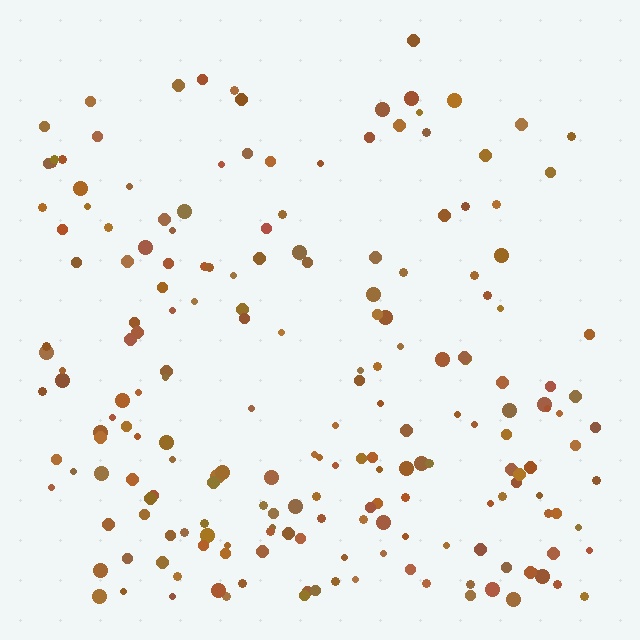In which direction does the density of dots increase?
From top to bottom, with the bottom side densest.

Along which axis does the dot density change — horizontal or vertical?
Vertical.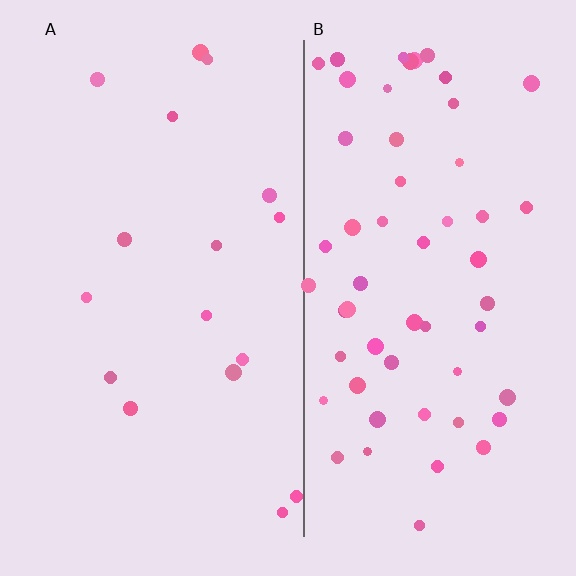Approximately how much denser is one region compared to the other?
Approximately 3.3× — region B over region A.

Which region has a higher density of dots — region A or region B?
B (the right).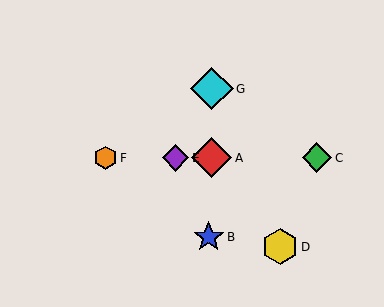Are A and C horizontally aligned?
Yes, both are at y≈158.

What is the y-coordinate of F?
Object F is at y≈158.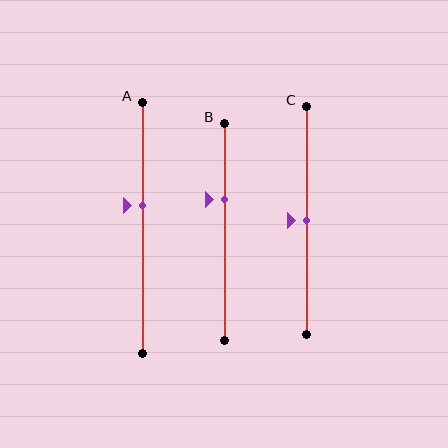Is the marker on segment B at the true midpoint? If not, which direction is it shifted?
No, the marker on segment B is shifted upward by about 15% of the segment length.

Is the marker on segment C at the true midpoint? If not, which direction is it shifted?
Yes, the marker on segment C is at the true midpoint.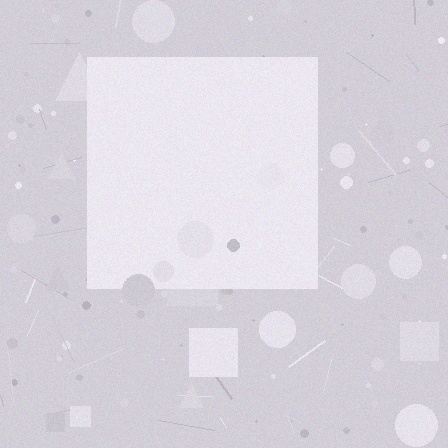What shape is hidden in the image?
A square is hidden in the image.